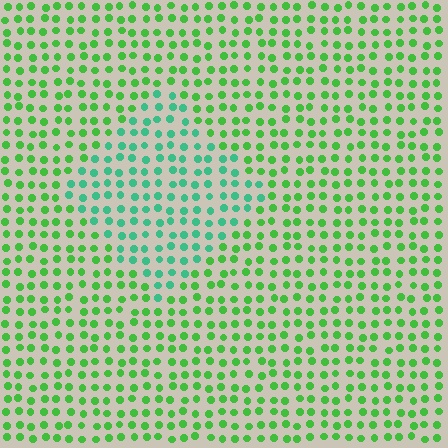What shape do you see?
I see a diamond.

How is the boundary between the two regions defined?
The boundary is defined purely by a slight shift in hue (about 37 degrees). Spacing, size, and orientation are identical on both sides.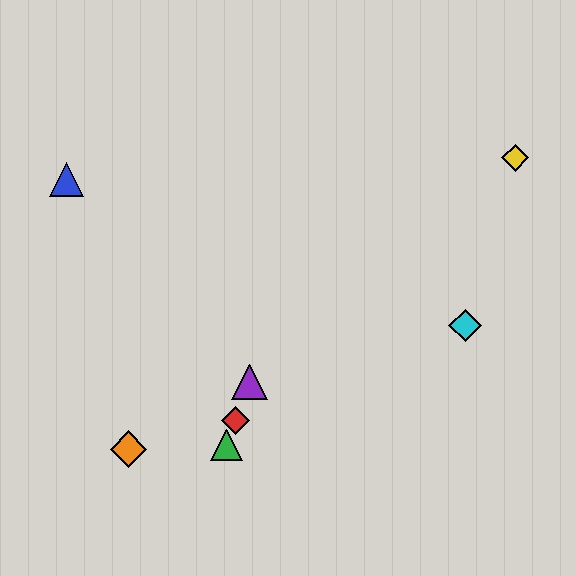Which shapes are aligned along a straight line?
The red diamond, the green triangle, the purple triangle are aligned along a straight line.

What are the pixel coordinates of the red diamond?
The red diamond is at (235, 421).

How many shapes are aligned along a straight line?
3 shapes (the red diamond, the green triangle, the purple triangle) are aligned along a straight line.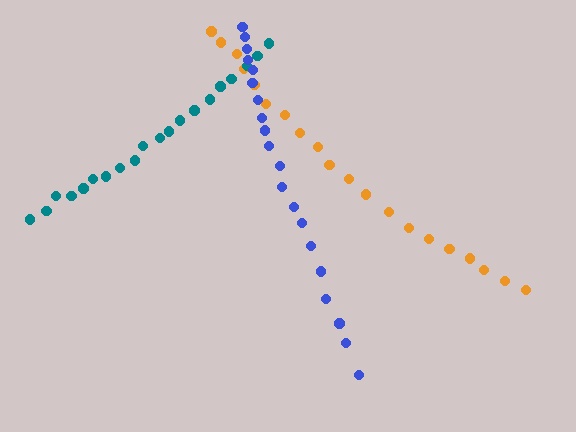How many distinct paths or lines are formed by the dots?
There are 3 distinct paths.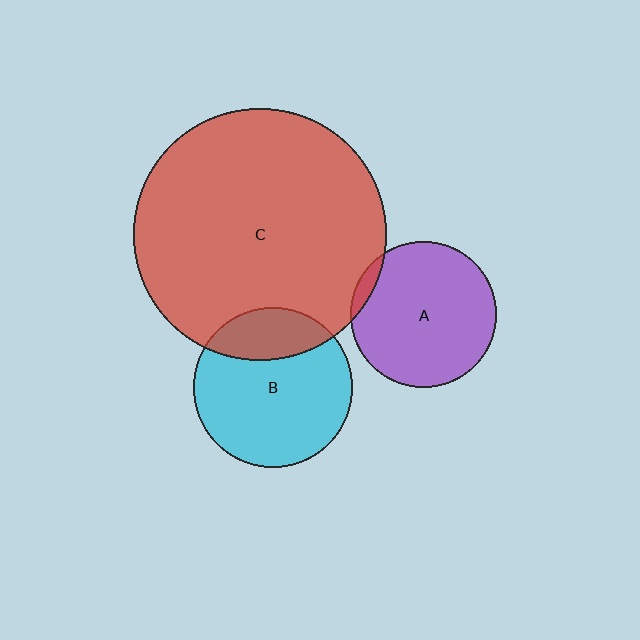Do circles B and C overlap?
Yes.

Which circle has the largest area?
Circle C (red).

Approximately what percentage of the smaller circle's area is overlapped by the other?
Approximately 25%.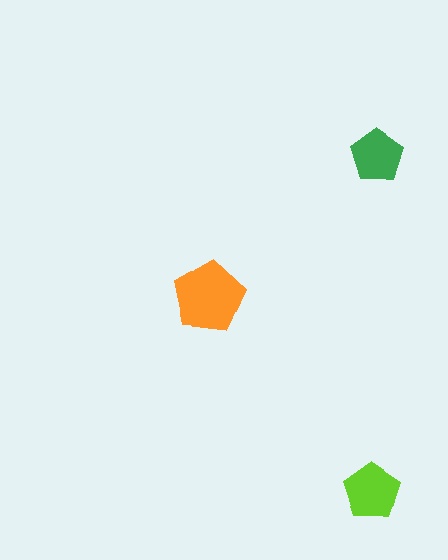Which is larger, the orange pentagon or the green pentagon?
The orange one.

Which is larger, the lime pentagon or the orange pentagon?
The orange one.